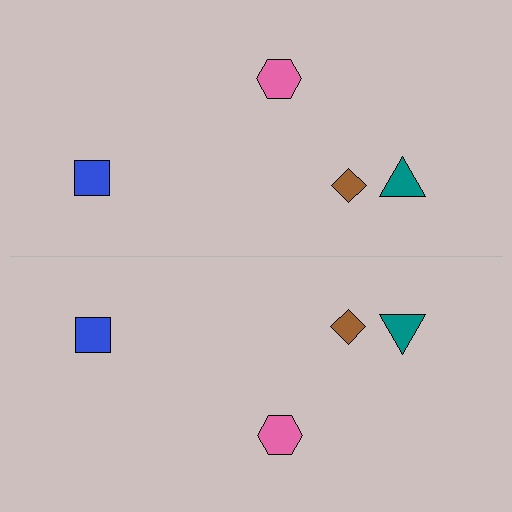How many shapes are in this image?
There are 8 shapes in this image.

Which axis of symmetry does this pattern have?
The pattern has a horizontal axis of symmetry running through the center of the image.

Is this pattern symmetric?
Yes, this pattern has bilateral (reflection) symmetry.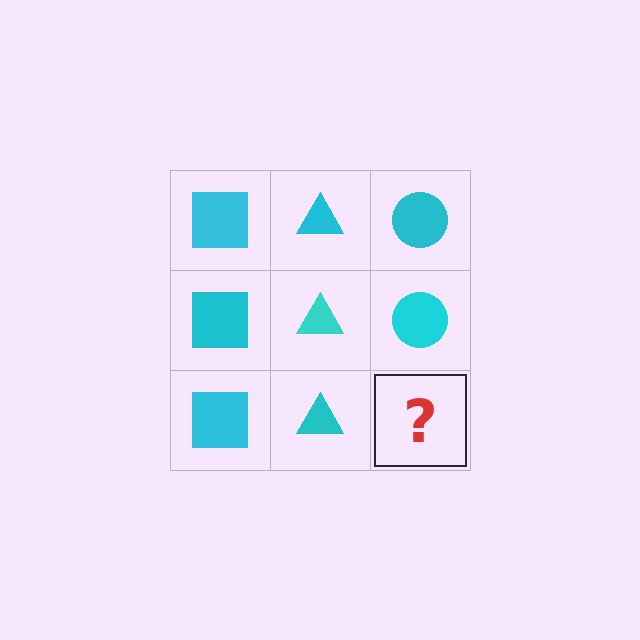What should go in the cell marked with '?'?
The missing cell should contain a cyan circle.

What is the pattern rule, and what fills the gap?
The rule is that each column has a consistent shape. The gap should be filled with a cyan circle.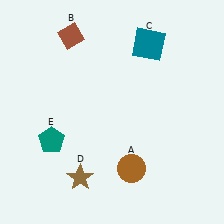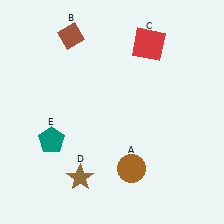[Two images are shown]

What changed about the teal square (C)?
In Image 1, C is teal. In Image 2, it changed to red.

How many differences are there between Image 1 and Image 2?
There is 1 difference between the two images.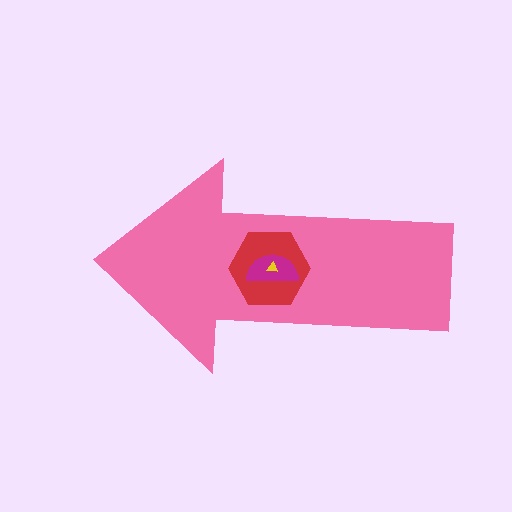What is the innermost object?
The yellow triangle.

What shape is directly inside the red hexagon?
The magenta semicircle.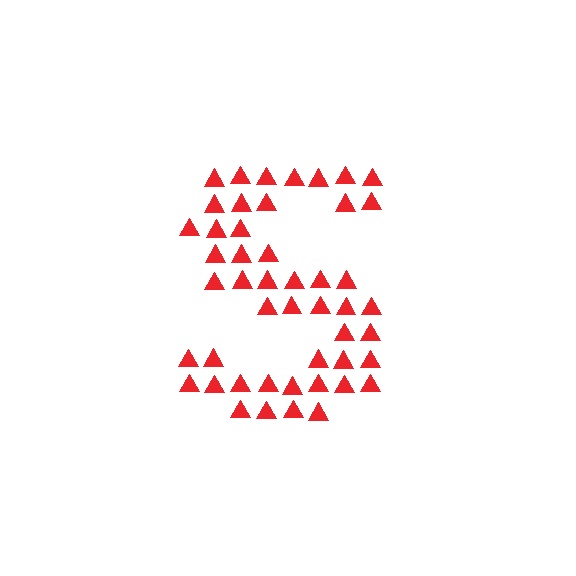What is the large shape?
The large shape is the letter S.